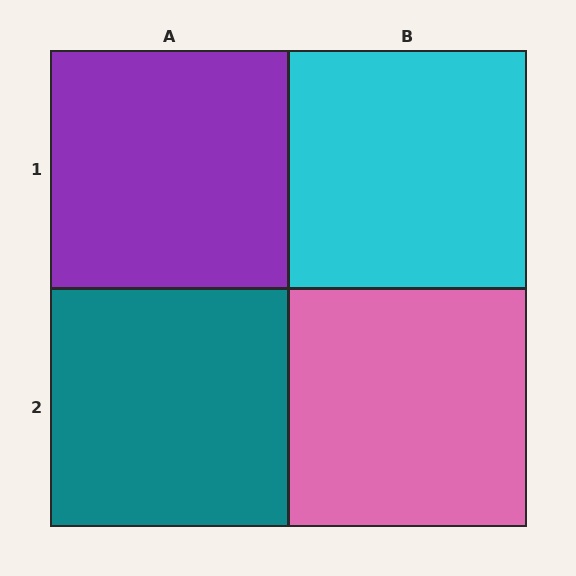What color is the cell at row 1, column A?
Purple.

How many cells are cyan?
1 cell is cyan.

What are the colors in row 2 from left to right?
Teal, pink.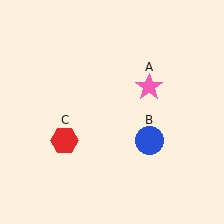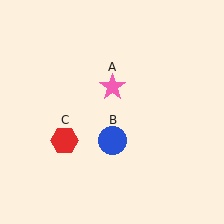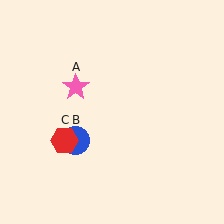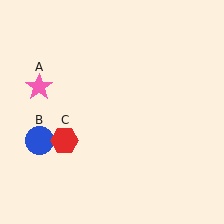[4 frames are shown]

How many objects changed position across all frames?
2 objects changed position: pink star (object A), blue circle (object B).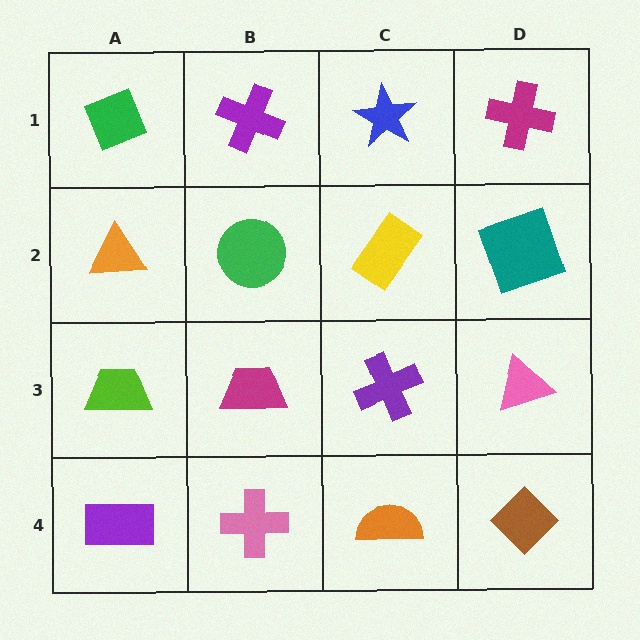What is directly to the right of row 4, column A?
A pink cross.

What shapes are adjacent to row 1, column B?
A green circle (row 2, column B), a green diamond (row 1, column A), a blue star (row 1, column C).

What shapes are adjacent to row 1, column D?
A teal square (row 2, column D), a blue star (row 1, column C).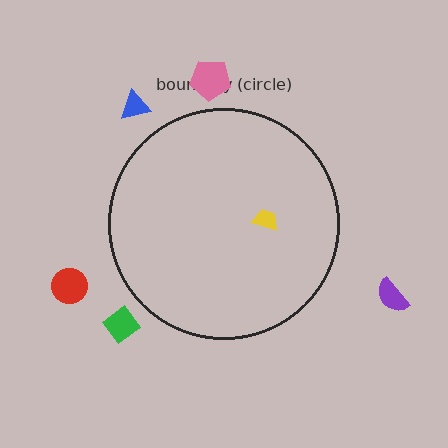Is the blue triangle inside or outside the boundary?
Outside.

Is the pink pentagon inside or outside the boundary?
Outside.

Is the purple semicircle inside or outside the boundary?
Outside.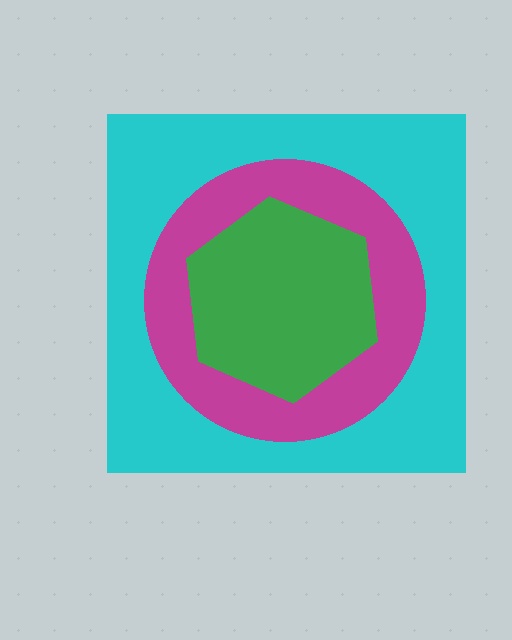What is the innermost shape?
The green hexagon.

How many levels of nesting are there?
3.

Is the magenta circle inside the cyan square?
Yes.